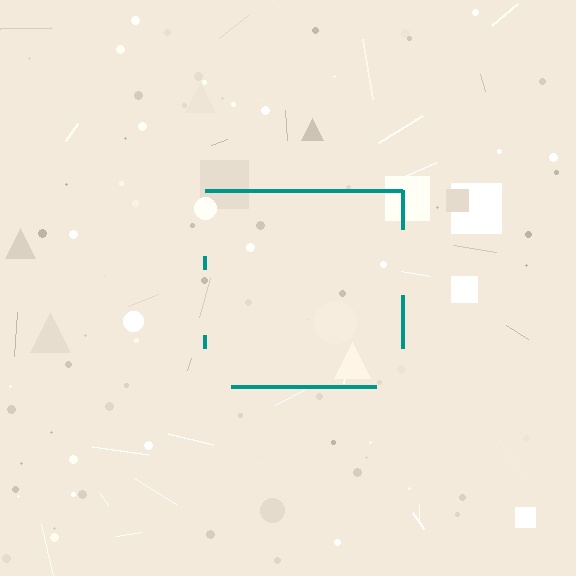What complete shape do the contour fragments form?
The contour fragments form a square.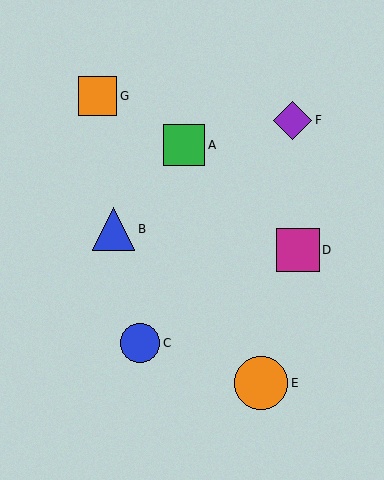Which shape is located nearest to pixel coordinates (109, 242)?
The blue triangle (labeled B) at (114, 229) is nearest to that location.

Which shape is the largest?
The orange circle (labeled E) is the largest.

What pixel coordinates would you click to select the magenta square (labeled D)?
Click at (298, 250) to select the magenta square D.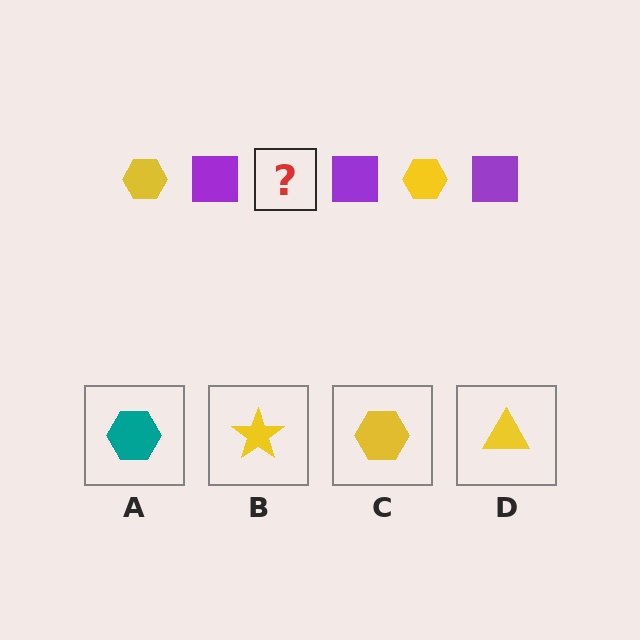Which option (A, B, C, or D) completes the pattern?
C.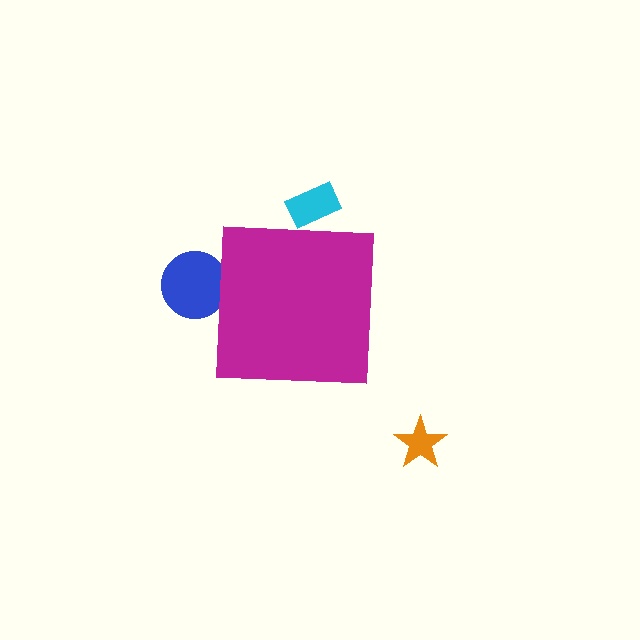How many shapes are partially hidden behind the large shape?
3 shapes are partially hidden.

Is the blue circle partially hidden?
Yes, the blue circle is partially hidden behind the magenta square.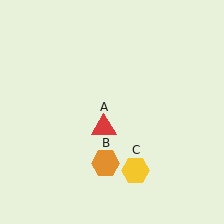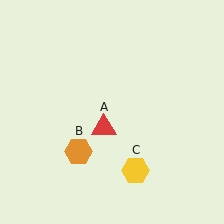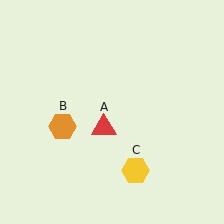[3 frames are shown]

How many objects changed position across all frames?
1 object changed position: orange hexagon (object B).